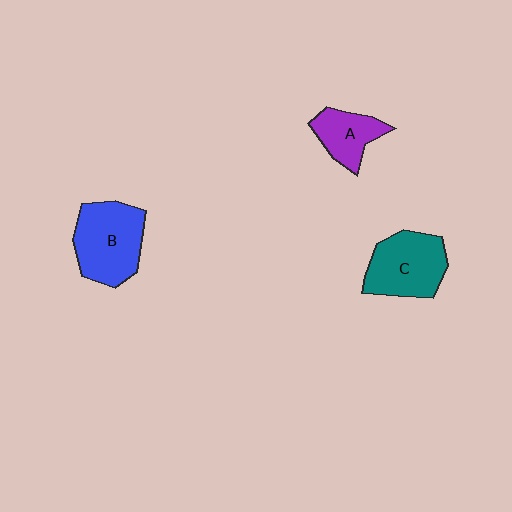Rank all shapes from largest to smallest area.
From largest to smallest: B (blue), C (teal), A (purple).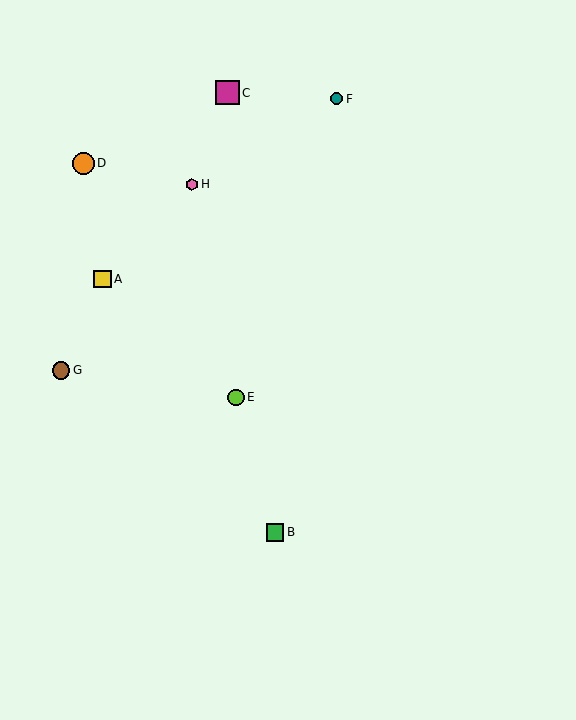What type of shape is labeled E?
Shape E is a lime circle.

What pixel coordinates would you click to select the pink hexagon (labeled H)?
Click at (192, 184) to select the pink hexagon H.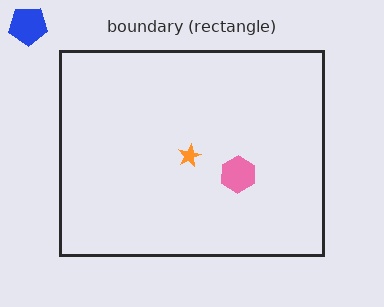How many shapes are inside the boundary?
2 inside, 1 outside.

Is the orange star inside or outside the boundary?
Inside.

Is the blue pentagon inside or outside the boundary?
Outside.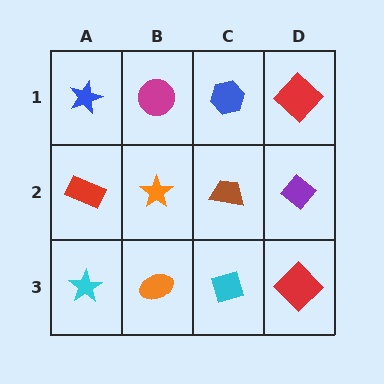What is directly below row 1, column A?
A red rectangle.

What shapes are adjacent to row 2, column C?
A blue hexagon (row 1, column C), a cyan diamond (row 3, column C), an orange star (row 2, column B), a purple diamond (row 2, column D).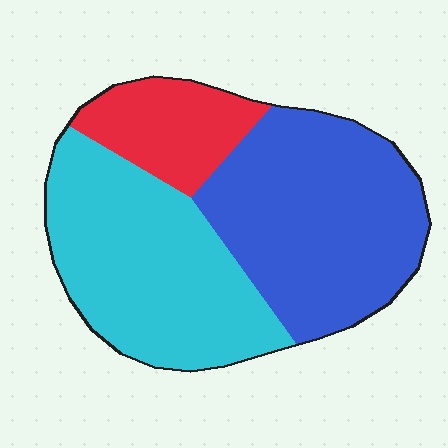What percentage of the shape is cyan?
Cyan takes up between a third and a half of the shape.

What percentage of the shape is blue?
Blue covers around 45% of the shape.